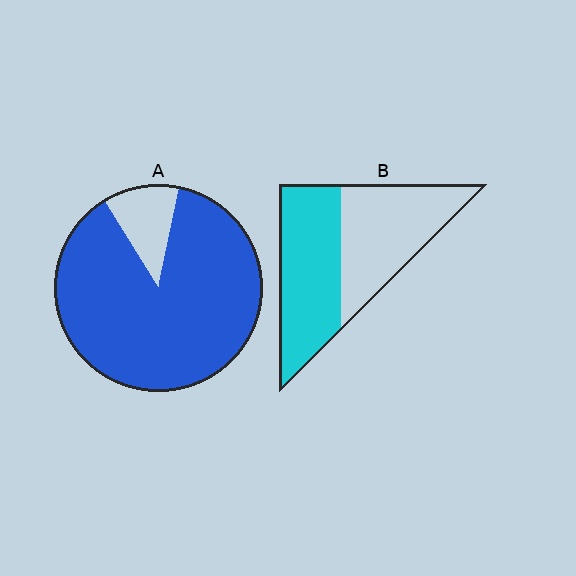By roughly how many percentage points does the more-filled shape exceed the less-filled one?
By roughly 40 percentage points (A over B).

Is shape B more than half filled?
Roughly half.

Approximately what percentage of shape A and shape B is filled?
A is approximately 90% and B is approximately 50%.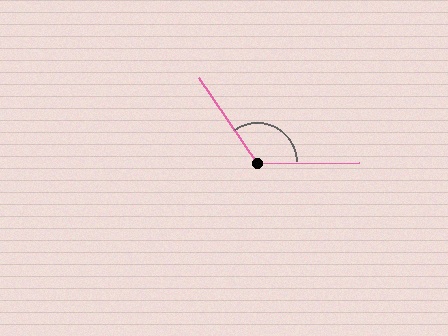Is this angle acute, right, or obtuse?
It is obtuse.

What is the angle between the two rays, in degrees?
Approximately 124 degrees.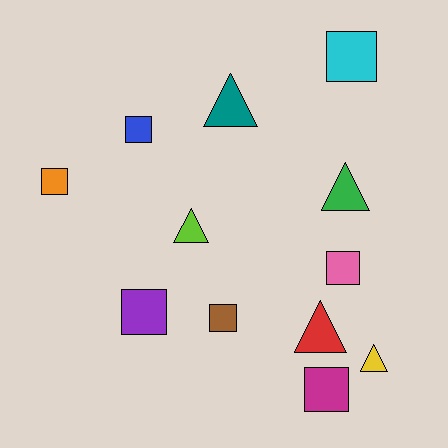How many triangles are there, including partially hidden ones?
There are 5 triangles.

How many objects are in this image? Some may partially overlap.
There are 12 objects.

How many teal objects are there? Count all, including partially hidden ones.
There is 1 teal object.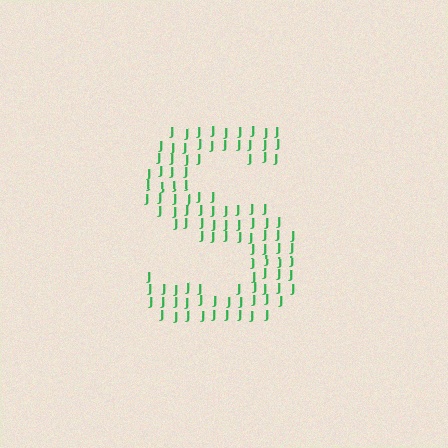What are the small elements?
The small elements are letter J's.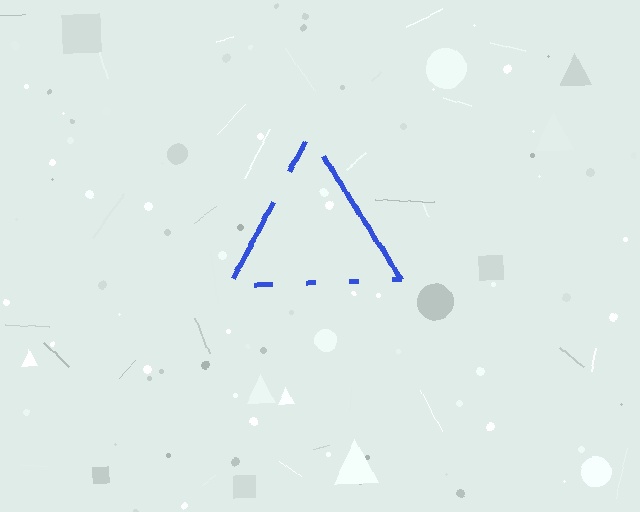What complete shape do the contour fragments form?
The contour fragments form a triangle.